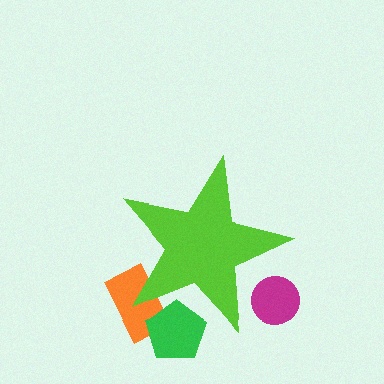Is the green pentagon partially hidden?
Yes, the green pentagon is partially hidden behind the lime star.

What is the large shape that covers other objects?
A lime star.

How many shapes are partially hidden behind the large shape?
3 shapes are partially hidden.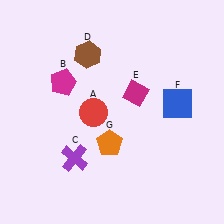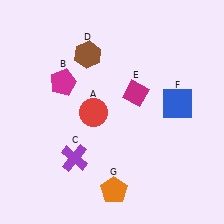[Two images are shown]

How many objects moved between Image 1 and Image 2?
1 object moved between the two images.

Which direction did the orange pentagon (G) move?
The orange pentagon (G) moved down.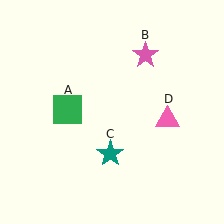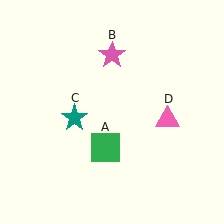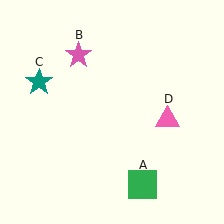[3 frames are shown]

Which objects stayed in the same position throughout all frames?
Pink triangle (object D) remained stationary.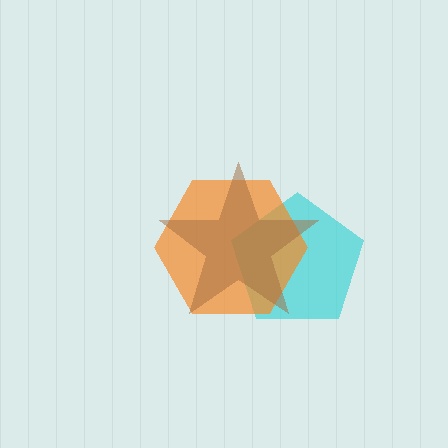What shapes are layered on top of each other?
The layered shapes are: a cyan pentagon, an orange hexagon, a brown star.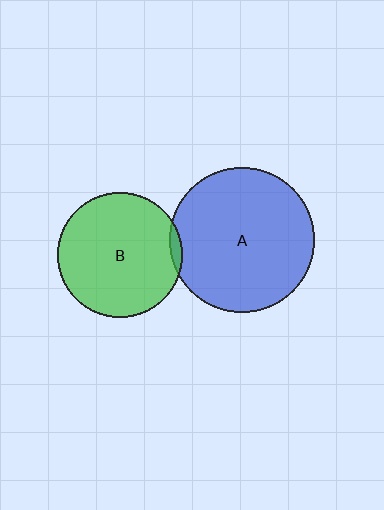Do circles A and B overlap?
Yes.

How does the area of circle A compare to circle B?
Approximately 1.3 times.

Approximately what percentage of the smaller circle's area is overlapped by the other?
Approximately 5%.